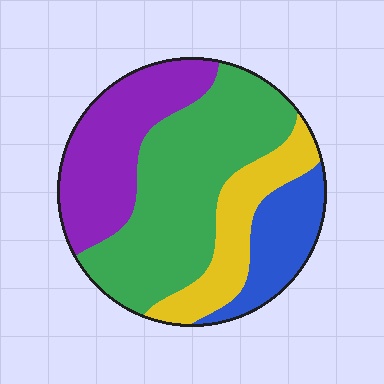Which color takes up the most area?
Green, at roughly 45%.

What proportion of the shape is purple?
Purple covers about 25% of the shape.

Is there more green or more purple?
Green.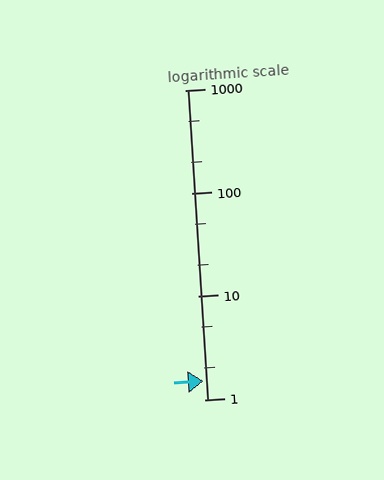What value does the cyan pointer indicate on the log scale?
The pointer indicates approximately 1.5.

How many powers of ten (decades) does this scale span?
The scale spans 3 decades, from 1 to 1000.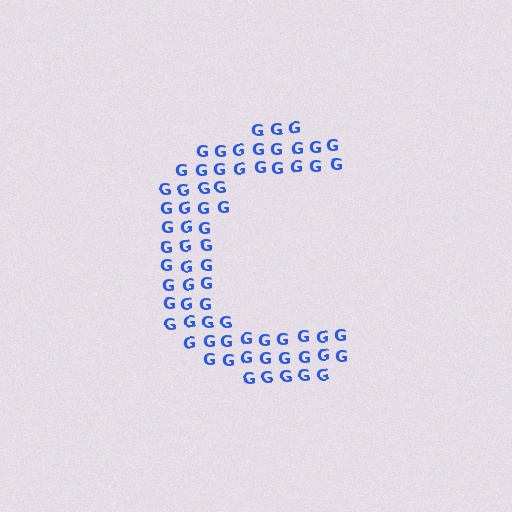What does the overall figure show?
The overall figure shows the letter C.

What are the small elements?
The small elements are letter G's.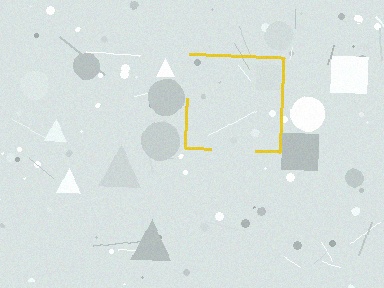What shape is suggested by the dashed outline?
The dashed outline suggests a square.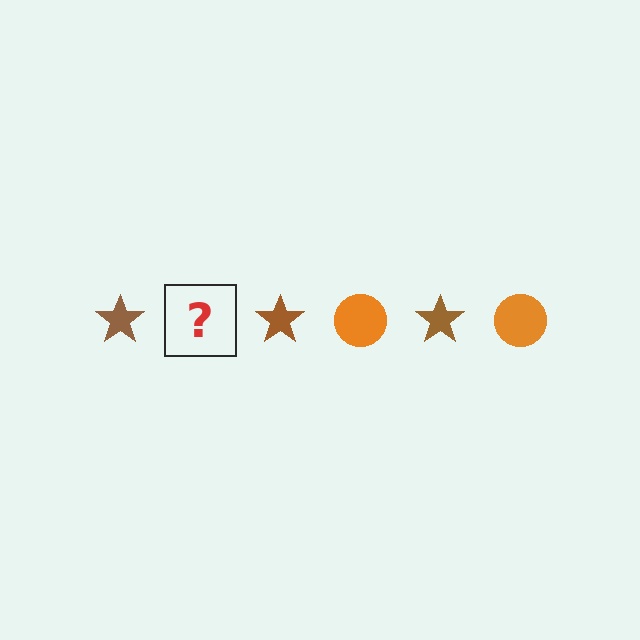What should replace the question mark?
The question mark should be replaced with an orange circle.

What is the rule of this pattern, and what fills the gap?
The rule is that the pattern alternates between brown star and orange circle. The gap should be filled with an orange circle.